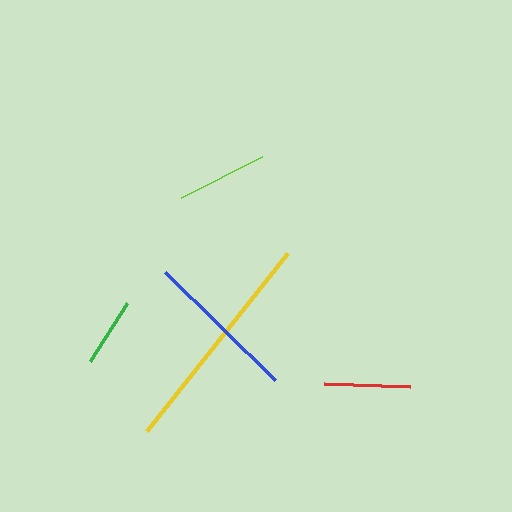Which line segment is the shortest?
The green line is the shortest at approximately 69 pixels.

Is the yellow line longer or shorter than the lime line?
The yellow line is longer than the lime line.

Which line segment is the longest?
The yellow line is the longest at approximately 227 pixels.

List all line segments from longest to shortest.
From longest to shortest: yellow, blue, lime, red, green.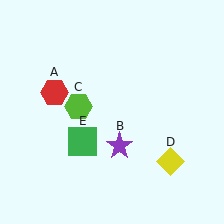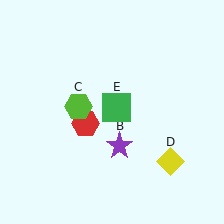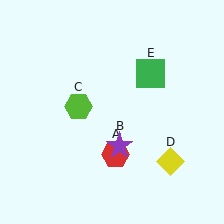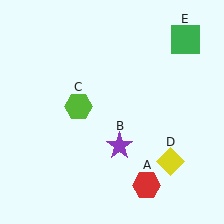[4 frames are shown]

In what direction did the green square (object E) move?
The green square (object E) moved up and to the right.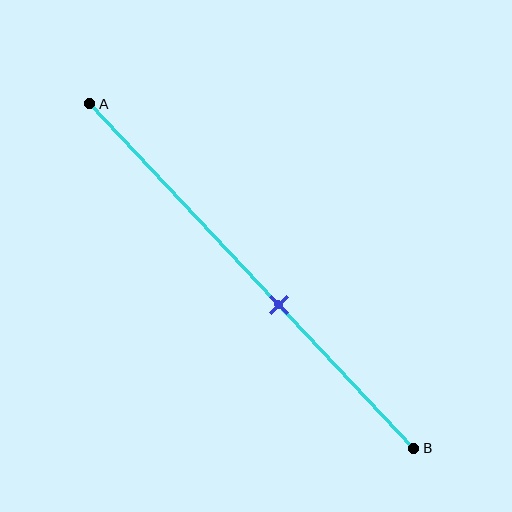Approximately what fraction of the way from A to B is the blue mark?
The blue mark is approximately 60% of the way from A to B.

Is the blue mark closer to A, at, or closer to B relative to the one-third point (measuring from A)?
The blue mark is closer to point B than the one-third point of segment AB.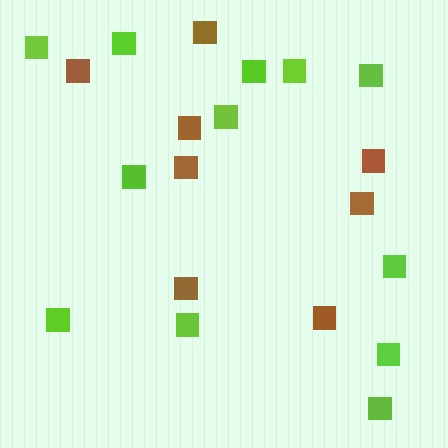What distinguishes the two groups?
There are 2 groups: one group of brown squares (8) and one group of lime squares (12).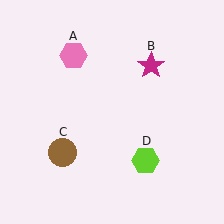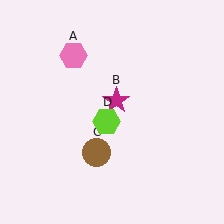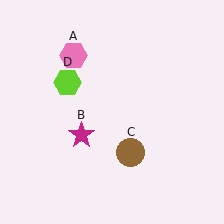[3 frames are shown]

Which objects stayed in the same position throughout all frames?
Pink hexagon (object A) remained stationary.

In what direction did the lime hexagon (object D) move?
The lime hexagon (object D) moved up and to the left.